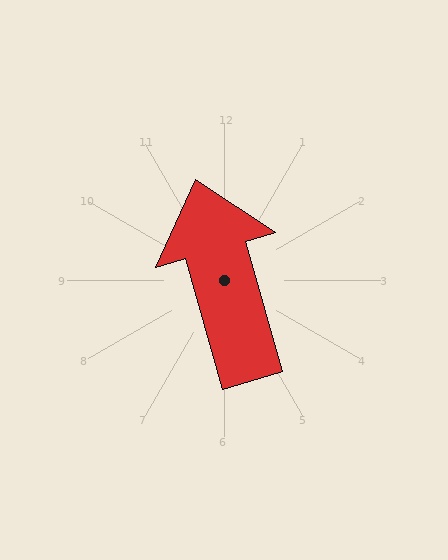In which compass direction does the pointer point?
North.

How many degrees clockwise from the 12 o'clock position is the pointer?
Approximately 344 degrees.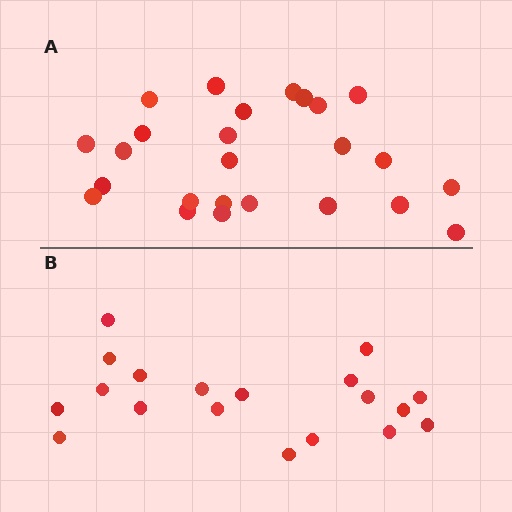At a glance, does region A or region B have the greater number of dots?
Region A (the top region) has more dots.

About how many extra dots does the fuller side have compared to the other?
Region A has about 6 more dots than region B.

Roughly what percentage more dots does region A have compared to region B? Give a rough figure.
About 30% more.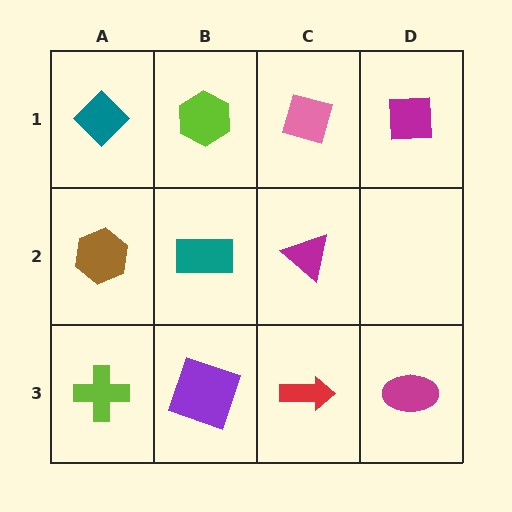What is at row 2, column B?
A teal rectangle.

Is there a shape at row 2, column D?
No, that cell is empty.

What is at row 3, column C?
A red arrow.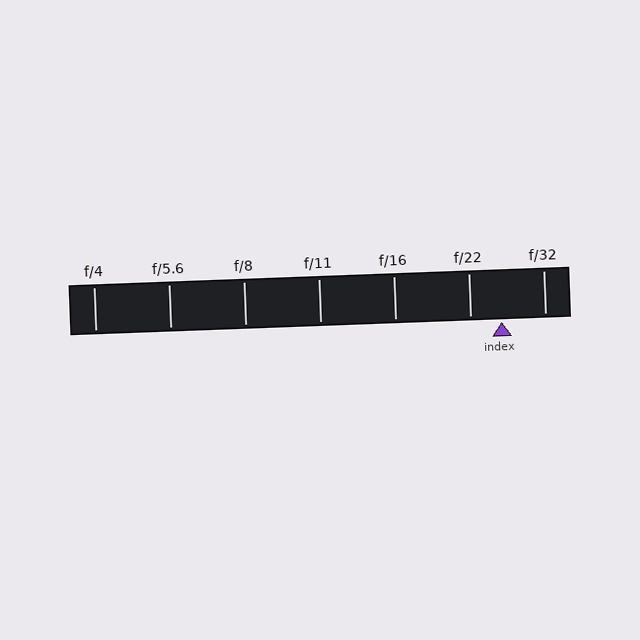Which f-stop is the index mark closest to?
The index mark is closest to f/22.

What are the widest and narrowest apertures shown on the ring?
The widest aperture shown is f/4 and the narrowest is f/32.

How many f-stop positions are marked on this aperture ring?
There are 7 f-stop positions marked.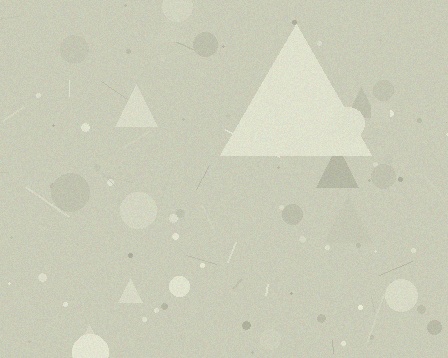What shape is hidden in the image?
A triangle is hidden in the image.